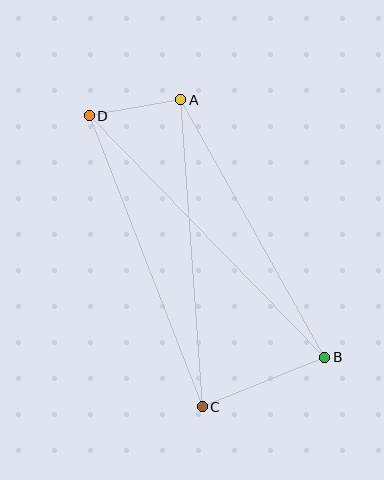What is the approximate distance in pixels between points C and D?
The distance between C and D is approximately 312 pixels.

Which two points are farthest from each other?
Points B and D are farthest from each other.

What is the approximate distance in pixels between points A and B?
The distance between A and B is approximately 295 pixels.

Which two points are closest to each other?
Points A and D are closest to each other.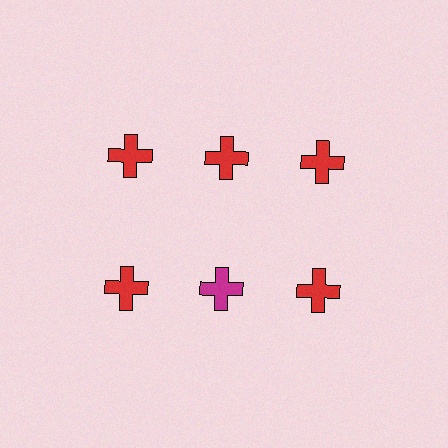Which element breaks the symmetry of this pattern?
The magenta cross in the second row, second from left column breaks the symmetry. All other shapes are red crosses.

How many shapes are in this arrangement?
There are 6 shapes arranged in a grid pattern.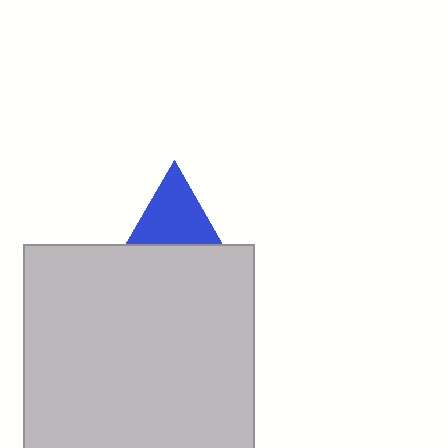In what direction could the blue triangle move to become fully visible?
The blue triangle could move up. That would shift it out from behind the light gray square entirely.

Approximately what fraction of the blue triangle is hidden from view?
Roughly 51% of the blue triangle is hidden behind the light gray square.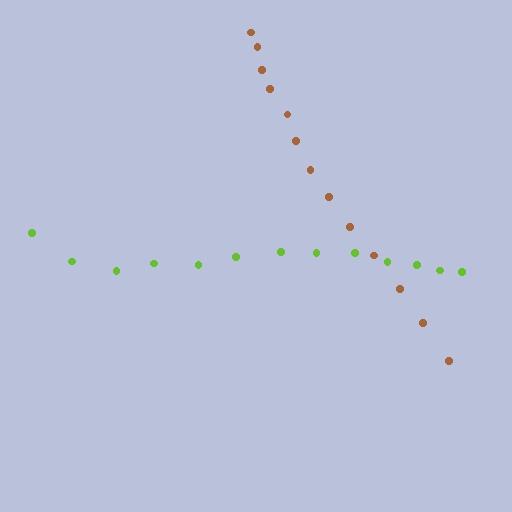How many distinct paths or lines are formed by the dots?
There are 2 distinct paths.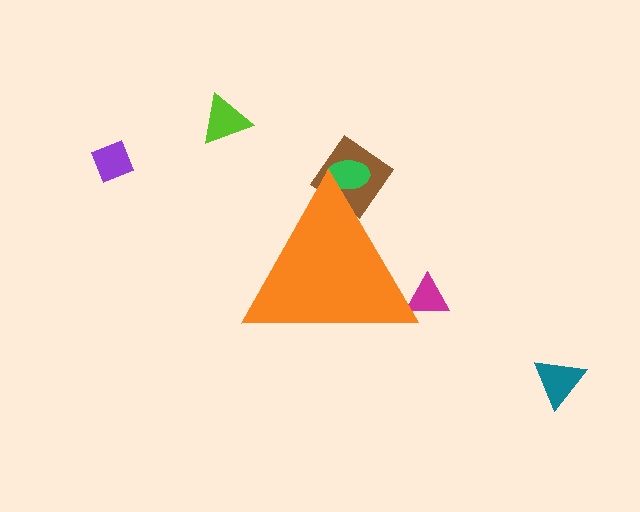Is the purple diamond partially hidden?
No, the purple diamond is fully visible.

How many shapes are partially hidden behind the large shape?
3 shapes are partially hidden.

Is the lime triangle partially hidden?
No, the lime triangle is fully visible.